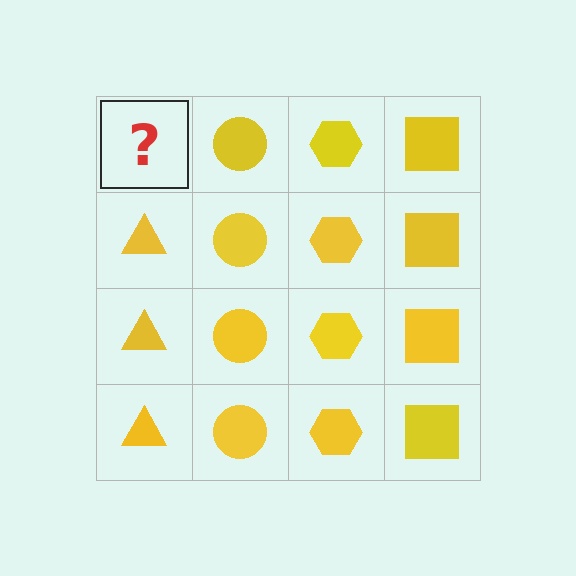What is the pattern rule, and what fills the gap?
The rule is that each column has a consistent shape. The gap should be filled with a yellow triangle.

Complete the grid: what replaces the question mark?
The question mark should be replaced with a yellow triangle.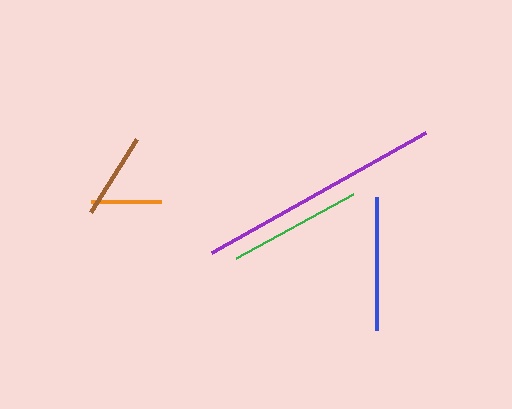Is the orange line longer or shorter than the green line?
The green line is longer than the orange line.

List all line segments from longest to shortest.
From longest to shortest: purple, green, blue, brown, orange.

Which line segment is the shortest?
The orange line is the shortest at approximately 71 pixels.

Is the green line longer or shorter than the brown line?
The green line is longer than the brown line.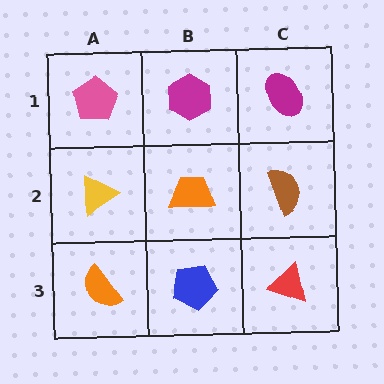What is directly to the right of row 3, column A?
A blue pentagon.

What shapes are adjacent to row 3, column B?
An orange trapezoid (row 2, column B), an orange semicircle (row 3, column A), a red triangle (row 3, column C).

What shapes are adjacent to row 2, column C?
A magenta ellipse (row 1, column C), a red triangle (row 3, column C), an orange trapezoid (row 2, column B).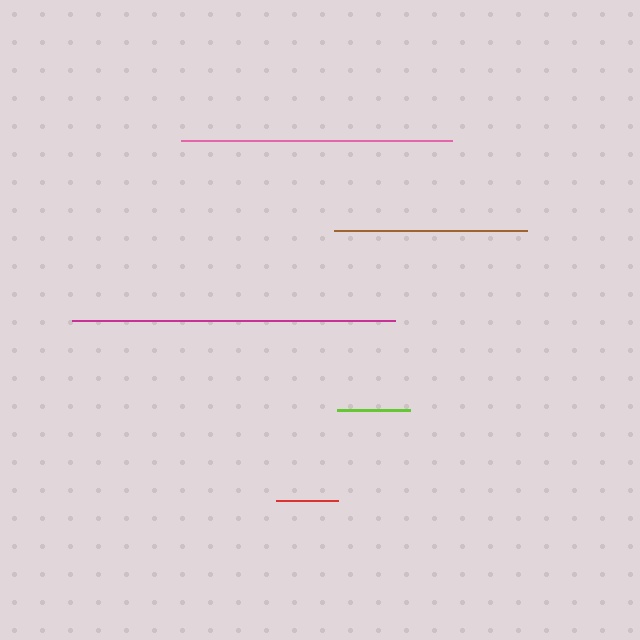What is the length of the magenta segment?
The magenta segment is approximately 323 pixels long.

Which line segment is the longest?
The magenta line is the longest at approximately 323 pixels.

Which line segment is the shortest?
The red line is the shortest at approximately 62 pixels.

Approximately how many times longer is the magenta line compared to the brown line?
The magenta line is approximately 1.7 times the length of the brown line.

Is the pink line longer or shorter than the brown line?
The pink line is longer than the brown line.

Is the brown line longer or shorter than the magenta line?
The magenta line is longer than the brown line.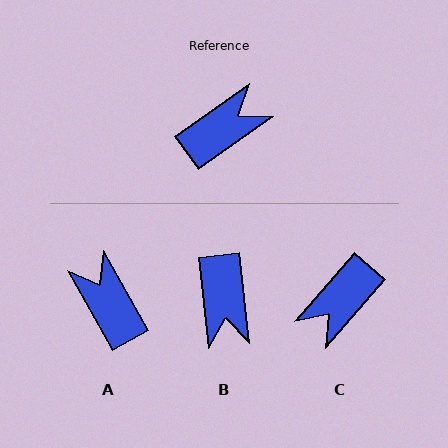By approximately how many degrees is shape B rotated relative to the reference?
Approximately 119 degrees clockwise.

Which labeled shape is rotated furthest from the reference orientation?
C, about 166 degrees away.